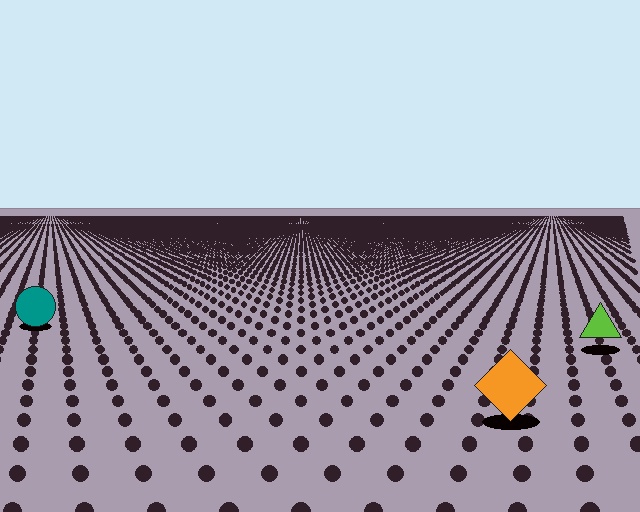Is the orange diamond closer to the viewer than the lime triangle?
Yes. The orange diamond is closer — you can tell from the texture gradient: the ground texture is coarser near it.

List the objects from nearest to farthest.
From nearest to farthest: the orange diamond, the lime triangle, the teal circle.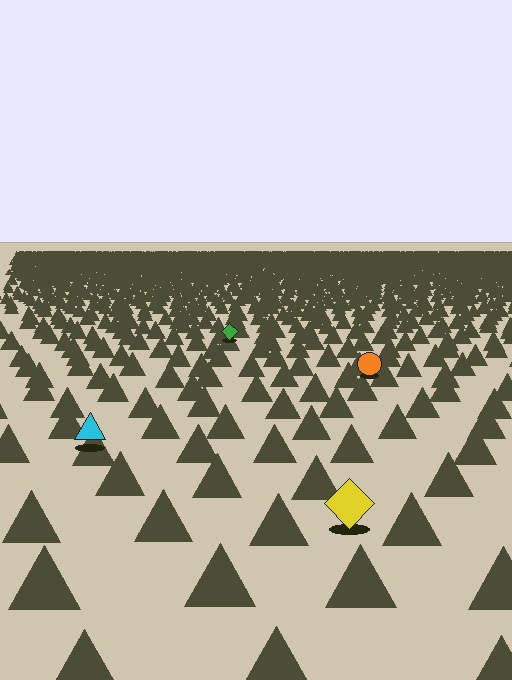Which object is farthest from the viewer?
The green diamond is farthest from the viewer. It appears smaller and the ground texture around it is denser.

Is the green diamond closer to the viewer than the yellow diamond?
No. The yellow diamond is closer — you can tell from the texture gradient: the ground texture is coarser near it.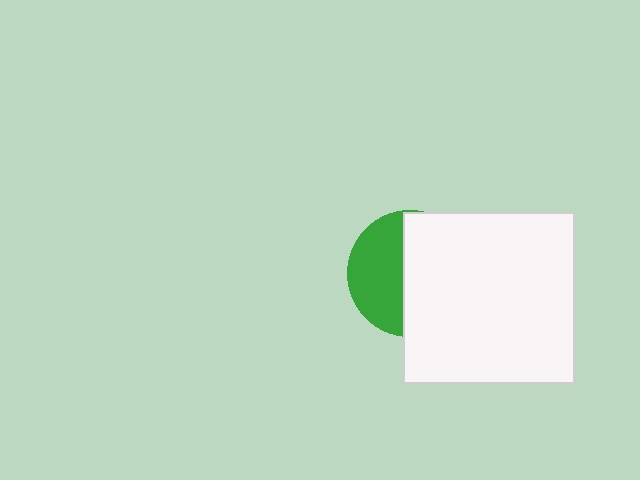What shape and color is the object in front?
The object in front is a white square.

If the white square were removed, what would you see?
You would see the complete green circle.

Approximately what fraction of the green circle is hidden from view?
Roughly 56% of the green circle is hidden behind the white square.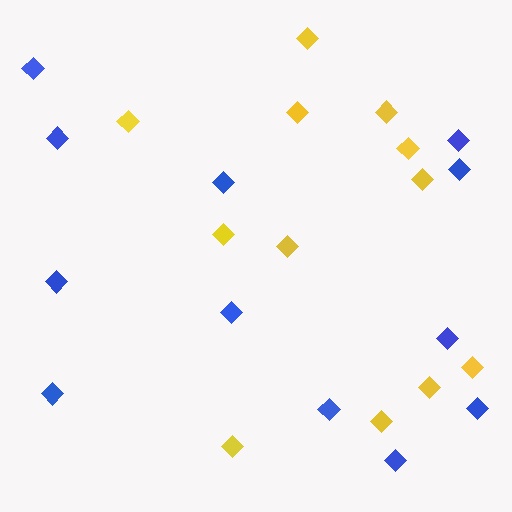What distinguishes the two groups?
There are 2 groups: one group of blue diamonds (12) and one group of yellow diamonds (12).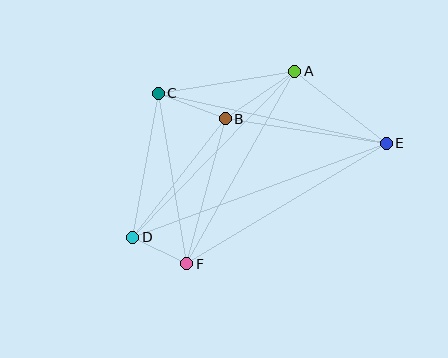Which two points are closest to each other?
Points D and F are closest to each other.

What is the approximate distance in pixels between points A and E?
The distance between A and E is approximately 117 pixels.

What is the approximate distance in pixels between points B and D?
The distance between B and D is approximately 150 pixels.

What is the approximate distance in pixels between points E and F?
The distance between E and F is approximately 233 pixels.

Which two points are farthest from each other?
Points D and E are farthest from each other.